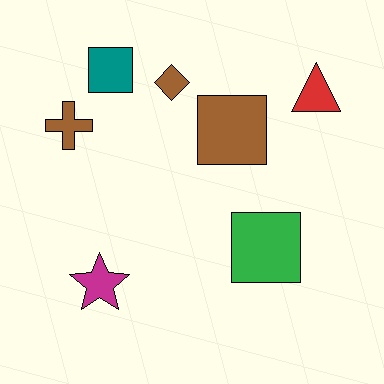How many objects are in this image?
There are 7 objects.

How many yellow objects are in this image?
There are no yellow objects.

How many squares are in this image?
There are 3 squares.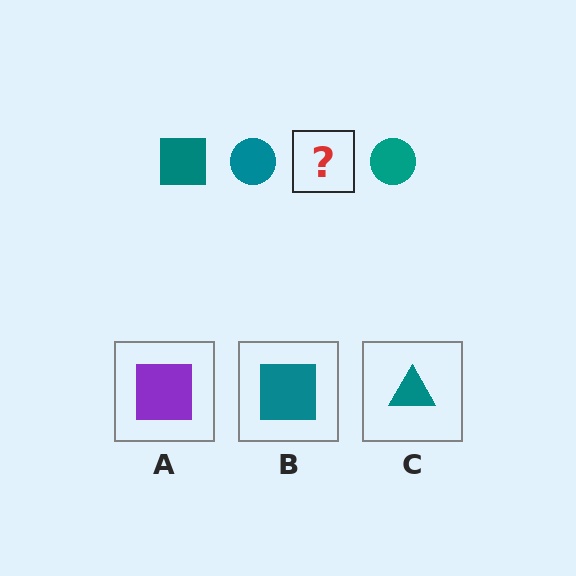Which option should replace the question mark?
Option B.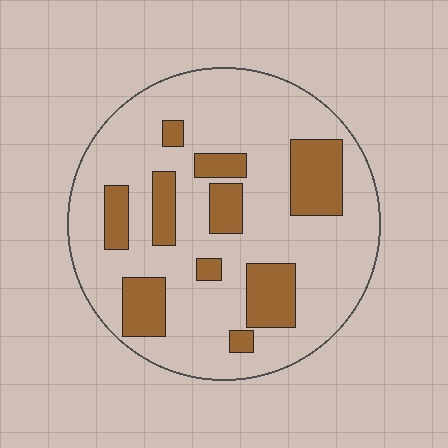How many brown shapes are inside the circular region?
10.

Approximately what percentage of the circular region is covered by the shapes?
Approximately 25%.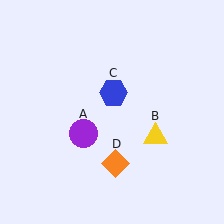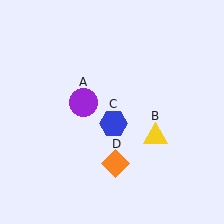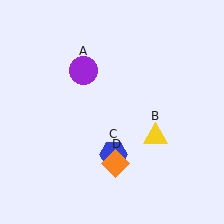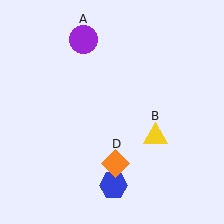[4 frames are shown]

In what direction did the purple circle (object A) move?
The purple circle (object A) moved up.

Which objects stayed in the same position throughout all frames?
Yellow triangle (object B) and orange diamond (object D) remained stationary.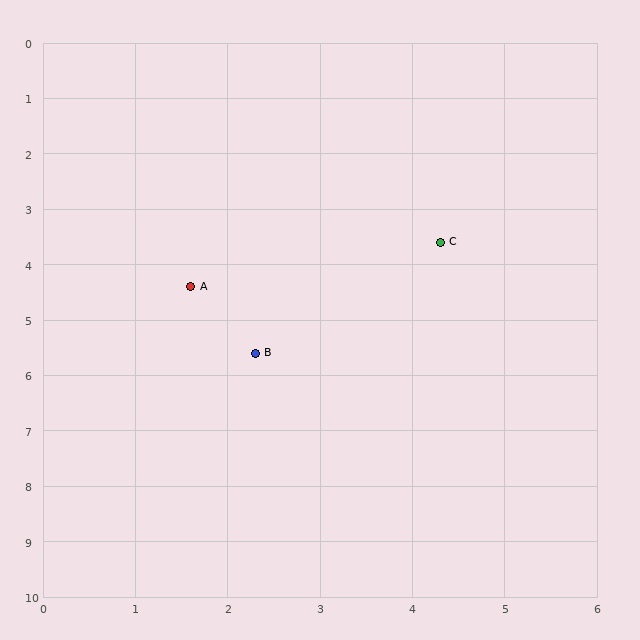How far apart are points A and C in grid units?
Points A and C are about 2.8 grid units apart.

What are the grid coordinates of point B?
Point B is at approximately (2.3, 5.6).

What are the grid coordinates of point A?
Point A is at approximately (1.6, 4.4).